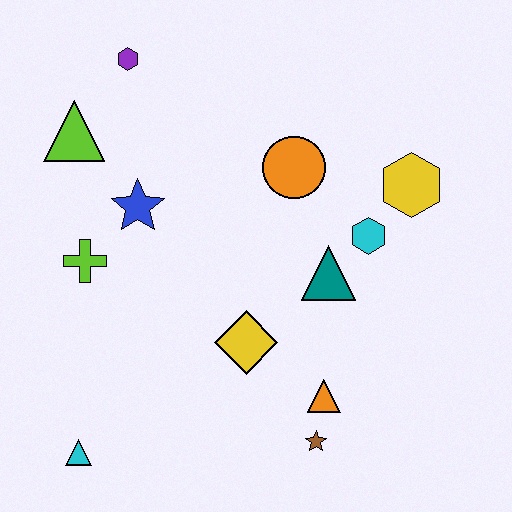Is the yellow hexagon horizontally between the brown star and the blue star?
No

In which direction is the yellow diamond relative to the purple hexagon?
The yellow diamond is below the purple hexagon.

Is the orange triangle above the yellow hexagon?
No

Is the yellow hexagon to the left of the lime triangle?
No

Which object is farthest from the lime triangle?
The brown star is farthest from the lime triangle.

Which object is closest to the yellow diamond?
The orange triangle is closest to the yellow diamond.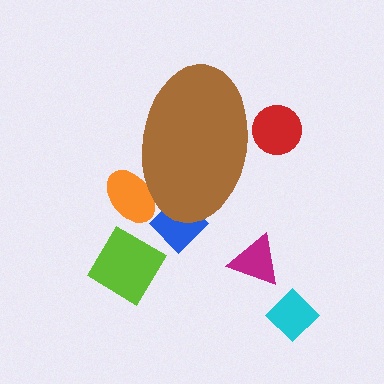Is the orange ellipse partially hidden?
Yes, the orange ellipse is partially hidden behind the brown ellipse.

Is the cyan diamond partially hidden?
No, the cyan diamond is fully visible.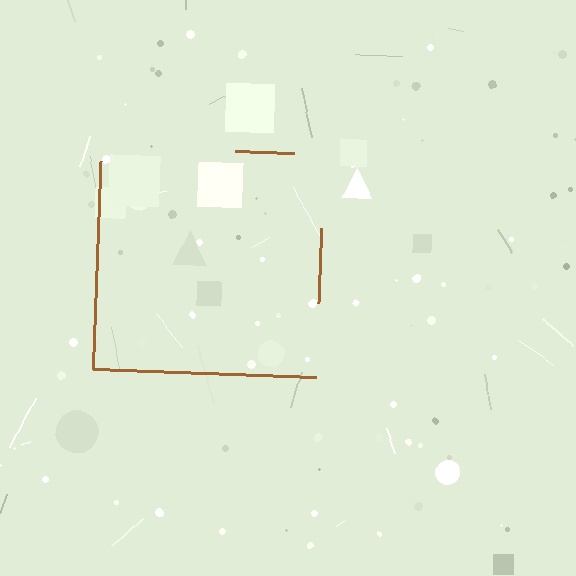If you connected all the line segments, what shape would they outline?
They would outline a square.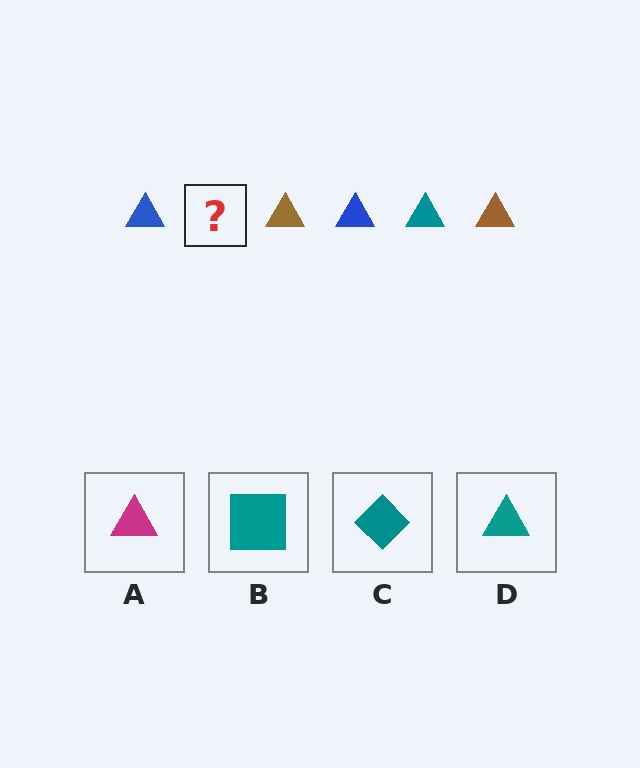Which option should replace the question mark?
Option D.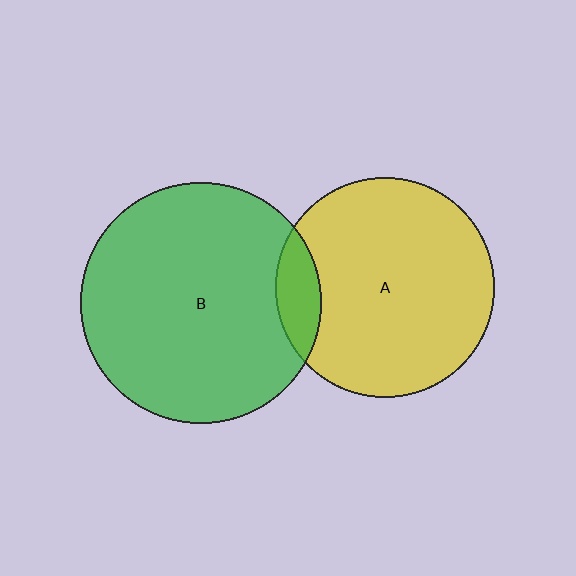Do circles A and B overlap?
Yes.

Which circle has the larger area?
Circle B (green).